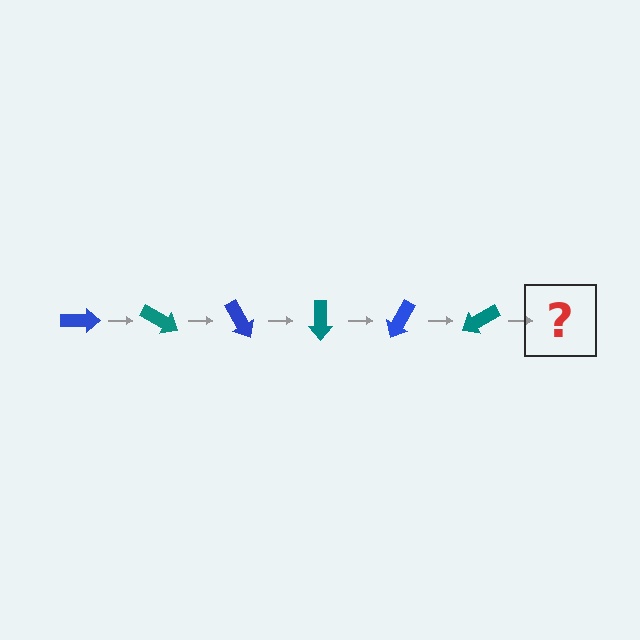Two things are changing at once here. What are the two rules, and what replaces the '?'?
The two rules are that it rotates 30 degrees each step and the color cycles through blue and teal. The '?' should be a blue arrow, rotated 180 degrees from the start.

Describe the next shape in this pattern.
It should be a blue arrow, rotated 180 degrees from the start.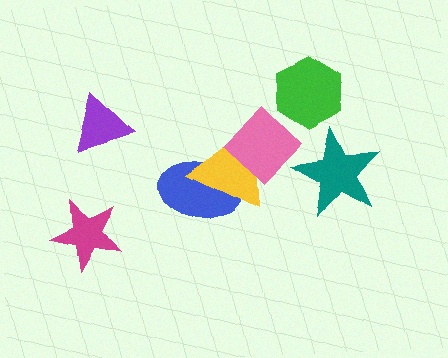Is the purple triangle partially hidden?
No, no other shape covers it.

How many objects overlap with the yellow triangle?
2 objects overlap with the yellow triangle.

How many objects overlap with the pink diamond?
1 object overlaps with the pink diamond.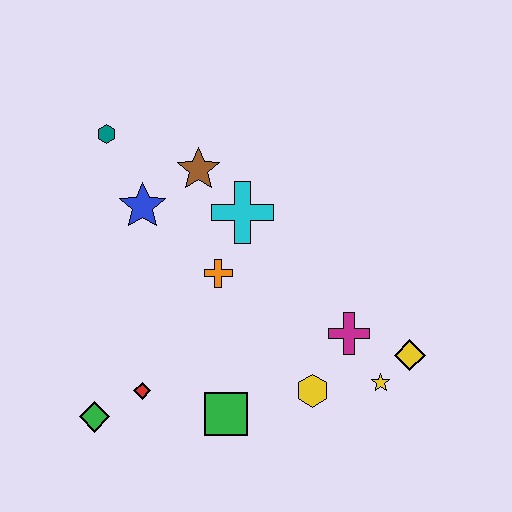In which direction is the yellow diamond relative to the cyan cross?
The yellow diamond is to the right of the cyan cross.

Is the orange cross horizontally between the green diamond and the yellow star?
Yes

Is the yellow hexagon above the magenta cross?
No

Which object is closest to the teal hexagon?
The blue star is closest to the teal hexagon.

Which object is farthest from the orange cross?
The yellow diamond is farthest from the orange cross.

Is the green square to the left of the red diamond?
No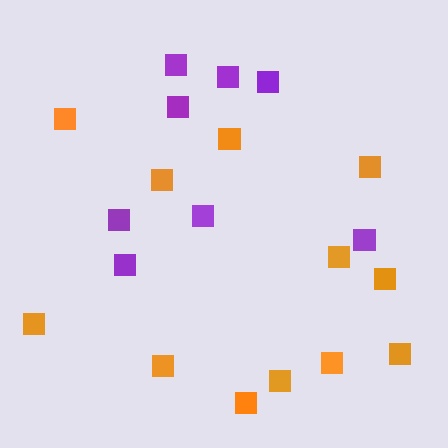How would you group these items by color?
There are 2 groups: one group of purple squares (8) and one group of orange squares (12).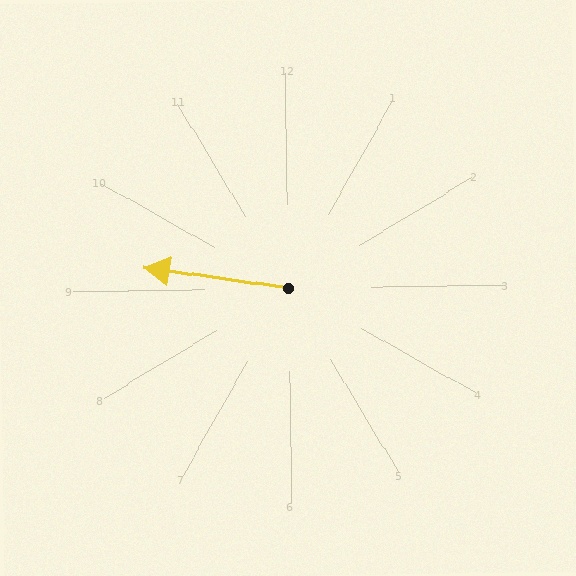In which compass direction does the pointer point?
West.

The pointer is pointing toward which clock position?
Roughly 9 o'clock.